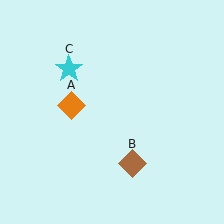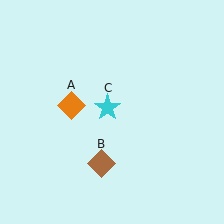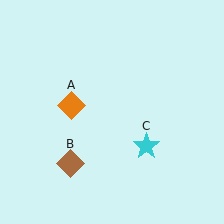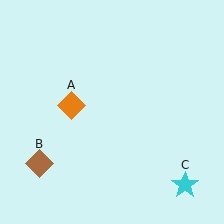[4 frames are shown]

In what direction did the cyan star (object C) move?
The cyan star (object C) moved down and to the right.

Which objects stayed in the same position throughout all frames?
Orange diamond (object A) remained stationary.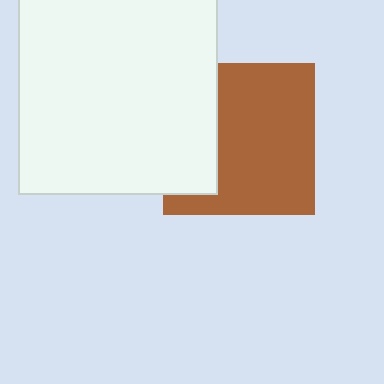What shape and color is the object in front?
The object in front is a white square.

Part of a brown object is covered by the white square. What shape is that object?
It is a square.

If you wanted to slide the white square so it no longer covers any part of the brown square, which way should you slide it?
Slide it left — that is the most direct way to separate the two shapes.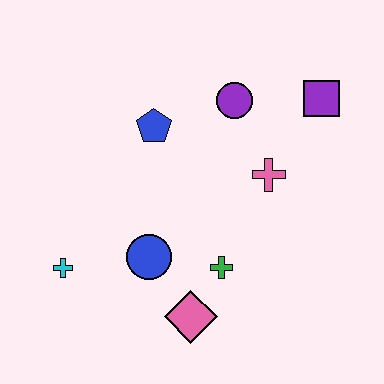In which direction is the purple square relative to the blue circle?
The purple square is to the right of the blue circle.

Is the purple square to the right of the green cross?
Yes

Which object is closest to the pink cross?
The purple circle is closest to the pink cross.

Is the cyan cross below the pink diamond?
No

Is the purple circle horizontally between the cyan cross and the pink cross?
Yes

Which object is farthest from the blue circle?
The purple square is farthest from the blue circle.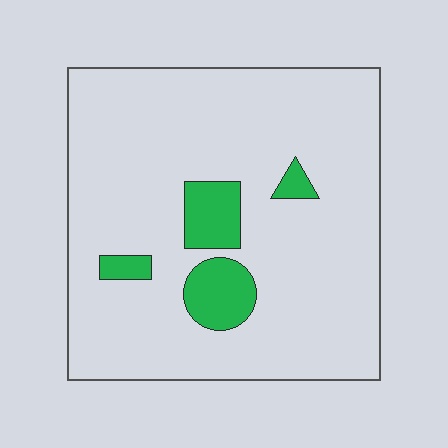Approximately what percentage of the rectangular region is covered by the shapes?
Approximately 10%.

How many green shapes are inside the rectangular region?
4.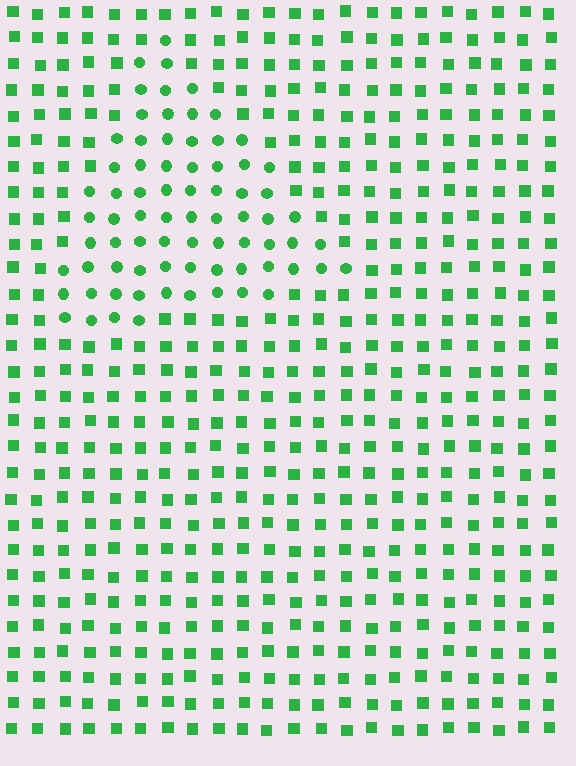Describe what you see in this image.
The image is filled with small green elements arranged in a uniform grid. A triangle-shaped region contains circles, while the surrounding area contains squares. The boundary is defined purely by the change in element shape.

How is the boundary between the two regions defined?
The boundary is defined by a change in element shape: circles inside vs. squares outside. All elements share the same color and spacing.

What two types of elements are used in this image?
The image uses circles inside the triangle region and squares outside it.